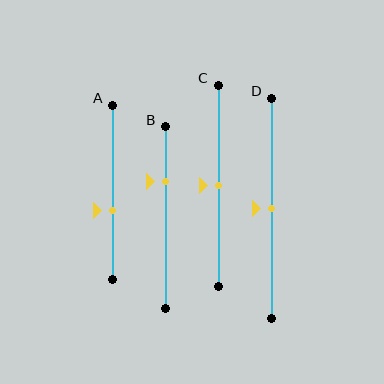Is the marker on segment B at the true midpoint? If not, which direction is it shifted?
No, the marker on segment B is shifted upward by about 20% of the segment length.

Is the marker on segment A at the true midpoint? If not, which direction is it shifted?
No, the marker on segment A is shifted downward by about 10% of the segment length.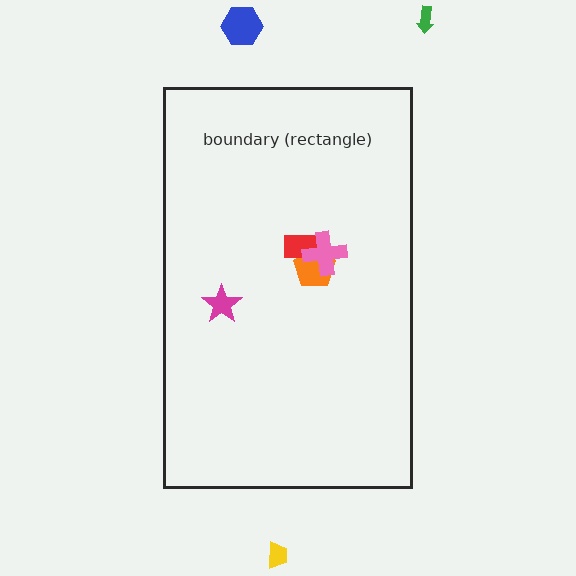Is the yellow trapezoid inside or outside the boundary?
Outside.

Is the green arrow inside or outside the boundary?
Outside.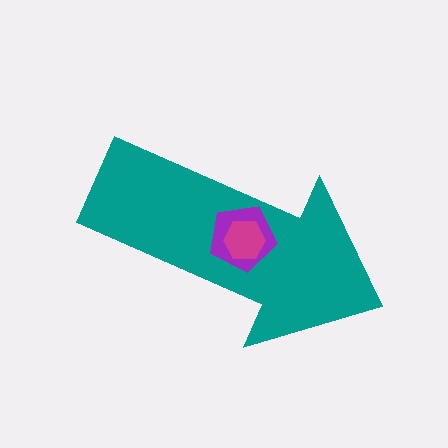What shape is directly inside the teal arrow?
The purple pentagon.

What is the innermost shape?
The magenta hexagon.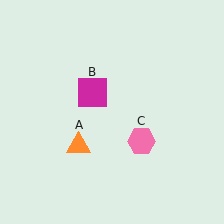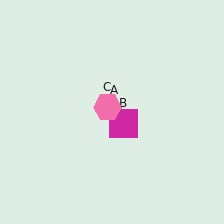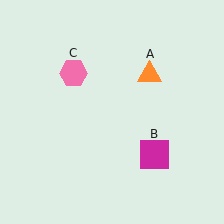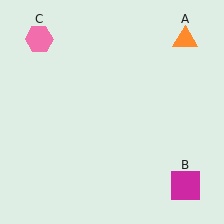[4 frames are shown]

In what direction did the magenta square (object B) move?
The magenta square (object B) moved down and to the right.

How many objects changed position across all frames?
3 objects changed position: orange triangle (object A), magenta square (object B), pink hexagon (object C).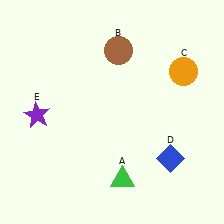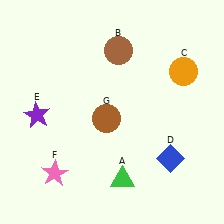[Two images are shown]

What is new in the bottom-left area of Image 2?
A brown circle (G) was added in the bottom-left area of Image 2.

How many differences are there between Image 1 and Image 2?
There are 2 differences between the two images.